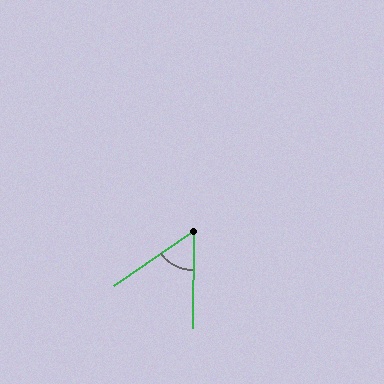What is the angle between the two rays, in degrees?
Approximately 55 degrees.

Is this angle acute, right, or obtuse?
It is acute.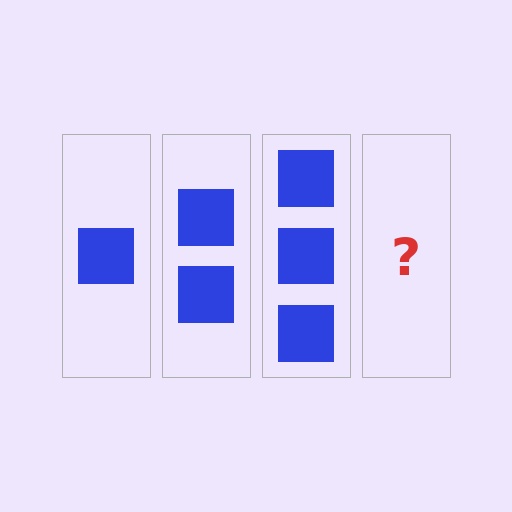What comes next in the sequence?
The next element should be 4 squares.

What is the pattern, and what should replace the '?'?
The pattern is that each step adds one more square. The '?' should be 4 squares.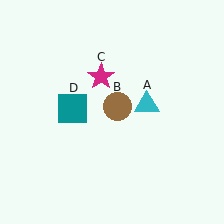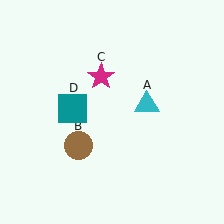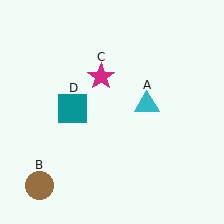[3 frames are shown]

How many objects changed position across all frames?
1 object changed position: brown circle (object B).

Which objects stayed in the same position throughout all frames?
Cyan triangle (object A) and magenta star (object C) and teal square (object D) remained stationary.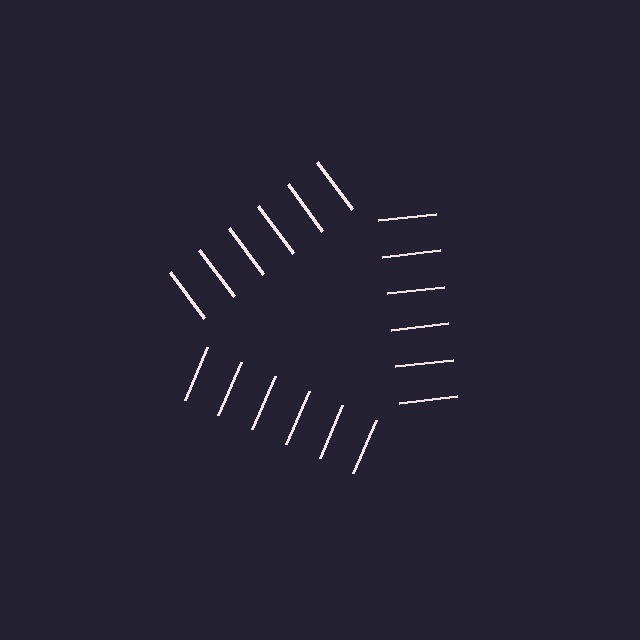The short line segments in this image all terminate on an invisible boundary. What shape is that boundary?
An illusory triangle — the line segments terminate on its edges but no continuous stroke is drawn.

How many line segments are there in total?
18 — 6 along each of the 3 edges.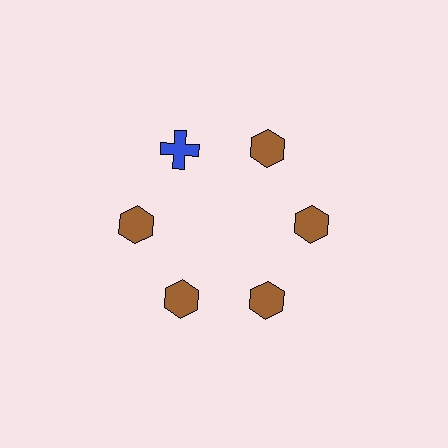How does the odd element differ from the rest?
It differs in both color (blue instead of brown) and shape (cross instead of hexagon).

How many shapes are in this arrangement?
There are 6 shapes arranged in a ring pattern.